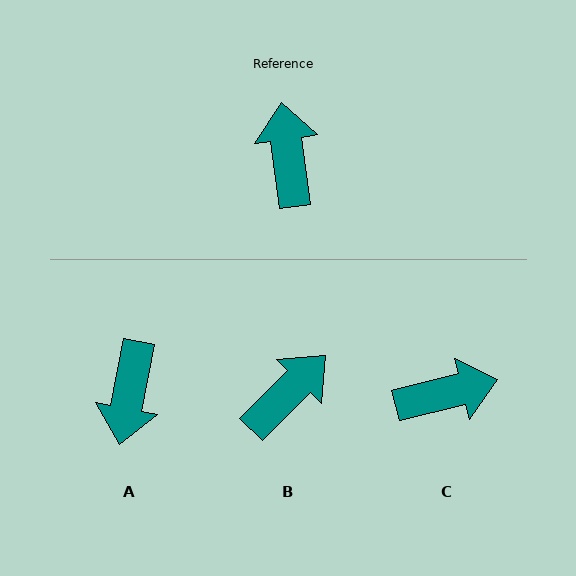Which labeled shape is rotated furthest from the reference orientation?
A, about 162 degrees away.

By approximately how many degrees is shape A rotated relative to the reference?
Approximately 162 degrees counter-clockwise.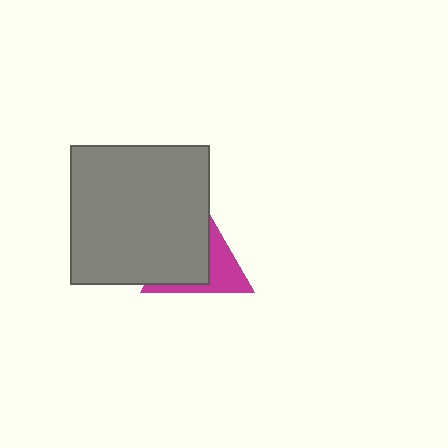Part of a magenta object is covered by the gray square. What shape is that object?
It is a triangle.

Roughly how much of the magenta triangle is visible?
A small part of it is visible (roughly 41%).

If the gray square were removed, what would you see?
You would see the complete magenta triangle.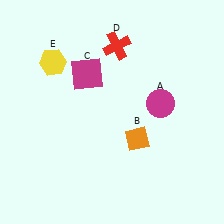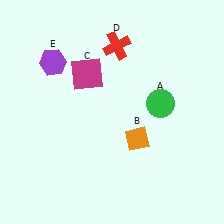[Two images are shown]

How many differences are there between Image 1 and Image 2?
There are 2 differences between the two images.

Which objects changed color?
A changed from magenta to green. E changed from yellow to purple.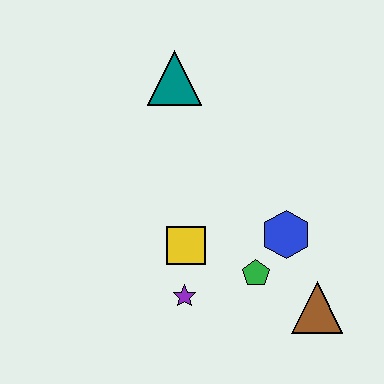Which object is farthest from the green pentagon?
The teal triangle is farthest from the green pentagon.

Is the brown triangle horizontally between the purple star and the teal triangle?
No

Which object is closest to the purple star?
The yellow square is closest to the purple star.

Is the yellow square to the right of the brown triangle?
No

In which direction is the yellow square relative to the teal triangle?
The yellow square is below the teal triangle.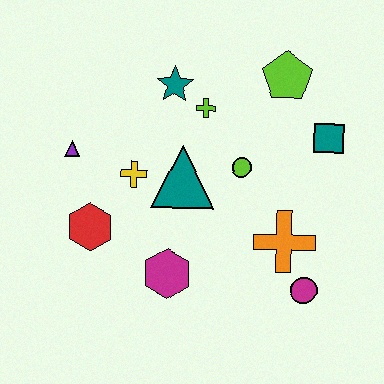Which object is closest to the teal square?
The lime pentagon is closest to the teal square.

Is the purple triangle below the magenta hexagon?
No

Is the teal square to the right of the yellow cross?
Yes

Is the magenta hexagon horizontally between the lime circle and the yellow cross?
Yes